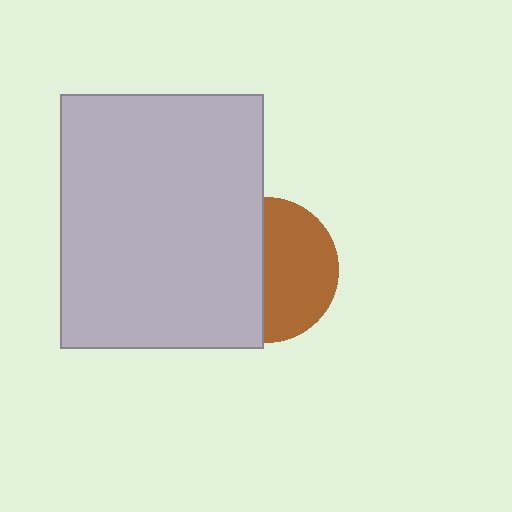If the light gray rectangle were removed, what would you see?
You would see the complete brown circle.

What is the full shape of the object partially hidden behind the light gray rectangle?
The partially hidden object is a brown circle.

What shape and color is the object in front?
The object in front is a light gray rectangle.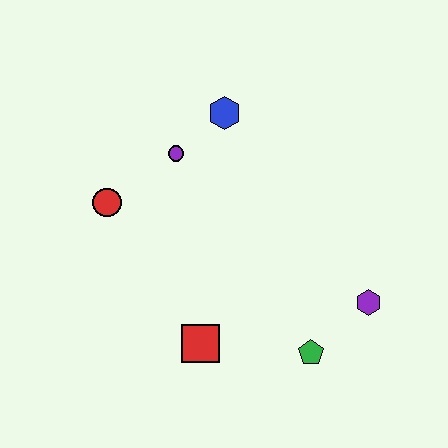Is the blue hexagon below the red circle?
No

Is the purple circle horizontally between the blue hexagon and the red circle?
Yes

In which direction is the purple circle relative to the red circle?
The purple circle is to the right of the red circle.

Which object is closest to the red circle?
The purple circle is closest to the red circle.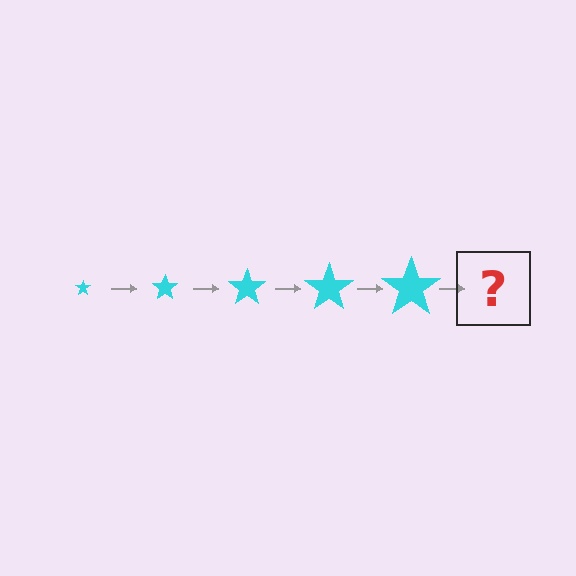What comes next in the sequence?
The next element should be a cyan star, larger than the previous one.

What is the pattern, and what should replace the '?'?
The pattern is that the star gets progressively larger each step. The '?' should be a cyan star, larger than the previous one.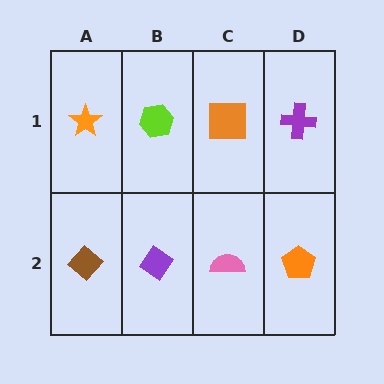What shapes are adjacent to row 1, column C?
A pink semicircle (row 2, column C), a lime hexagon (row 1, column B), a purple cross (row 1, column D).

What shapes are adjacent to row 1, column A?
A brown diamond (row 2, column A), a lime hexagon (row 1, column B).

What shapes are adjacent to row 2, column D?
A purple cross (row 1, column D), a pink semicircle (row 2, column C).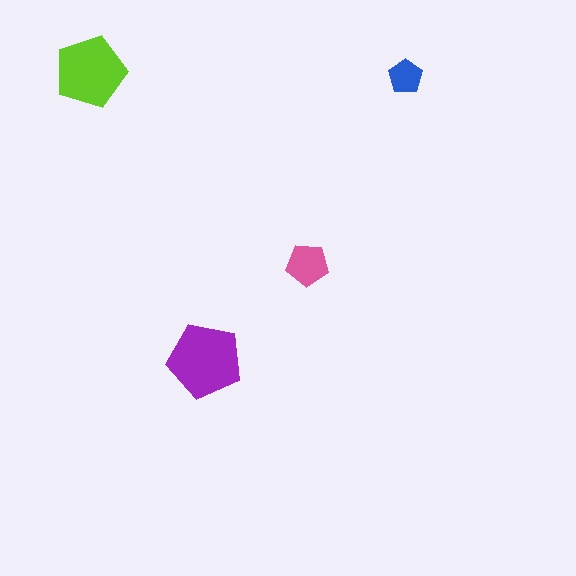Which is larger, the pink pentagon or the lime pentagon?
The lime one.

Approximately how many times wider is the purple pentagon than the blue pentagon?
About 2 times wider.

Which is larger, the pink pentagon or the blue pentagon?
The pink one.